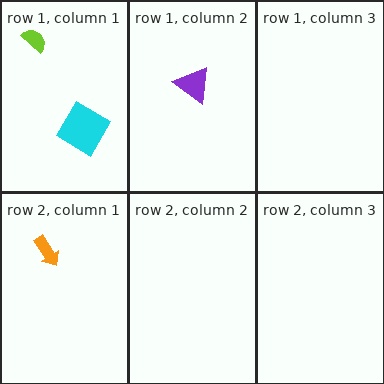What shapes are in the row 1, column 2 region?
The purple triangle.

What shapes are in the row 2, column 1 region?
The orange arrow.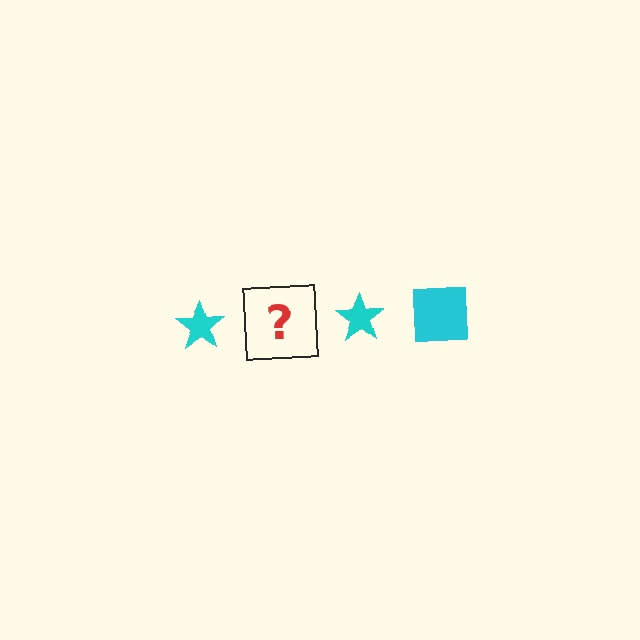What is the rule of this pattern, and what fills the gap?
The rule is that the pattern cycles through star, square shapes in cyan. The gap should be filled with a cyan square.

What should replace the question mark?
The question mark should be replaced with a cyan square.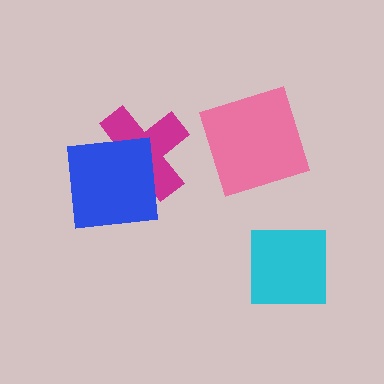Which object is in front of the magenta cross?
The blue square is in front of the magenta cross.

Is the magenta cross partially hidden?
Yes, it is partially covered by another shape.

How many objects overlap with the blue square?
1 object overlaps with the blue square.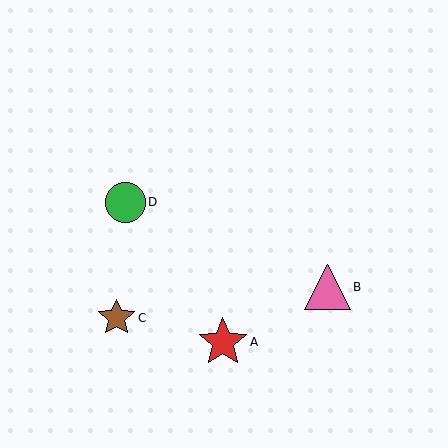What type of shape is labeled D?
Shape D is a green circle.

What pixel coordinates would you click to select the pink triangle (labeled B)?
Click at (327, 287) to select the pink triangle B.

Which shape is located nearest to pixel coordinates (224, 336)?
The red star (labeled A) at (223, 342) is nearest to that location.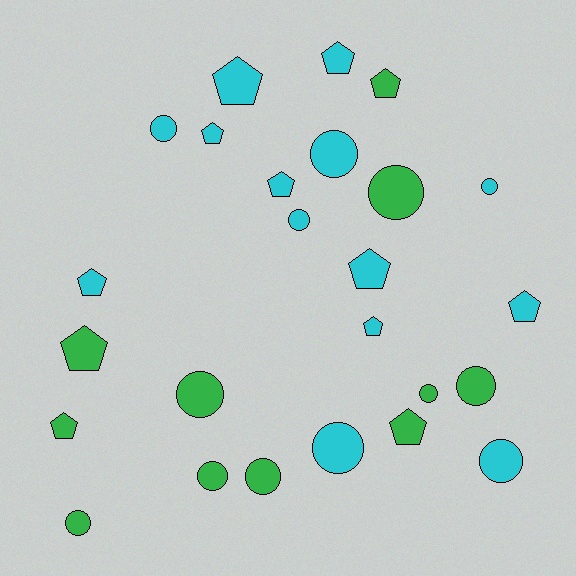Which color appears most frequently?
Cyan, with 14 objects.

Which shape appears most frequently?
Circle, with 13 objects.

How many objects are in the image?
There are 25 objects.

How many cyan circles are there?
There are 6 cyan circles.